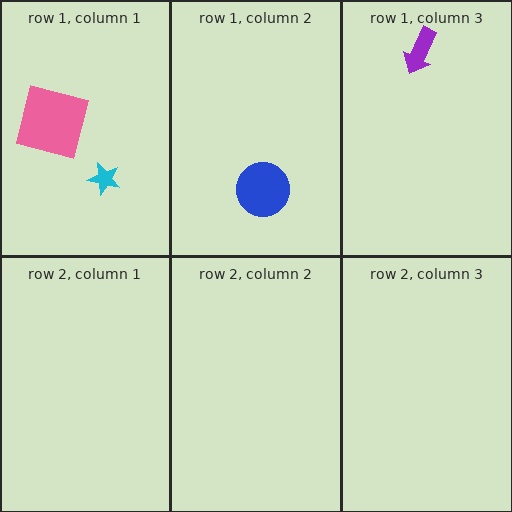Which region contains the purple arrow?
The row 1, column 3 region.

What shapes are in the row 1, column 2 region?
The blue circle.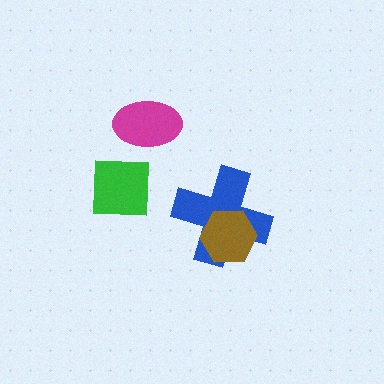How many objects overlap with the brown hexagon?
1 object overlaps with the brown hexagon.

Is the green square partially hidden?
No, no other shape covers it.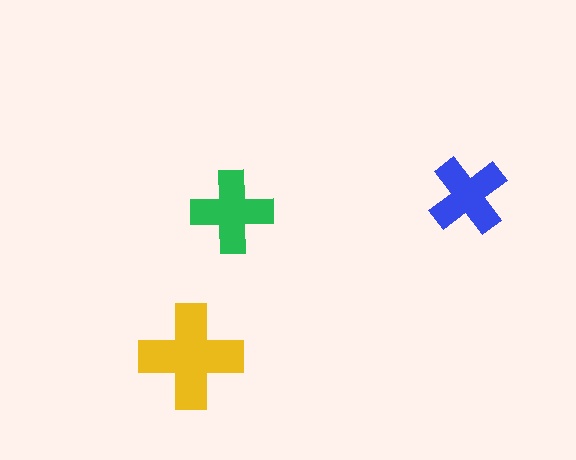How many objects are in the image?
There are 3 objects in the image.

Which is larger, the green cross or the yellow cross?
The yellow one.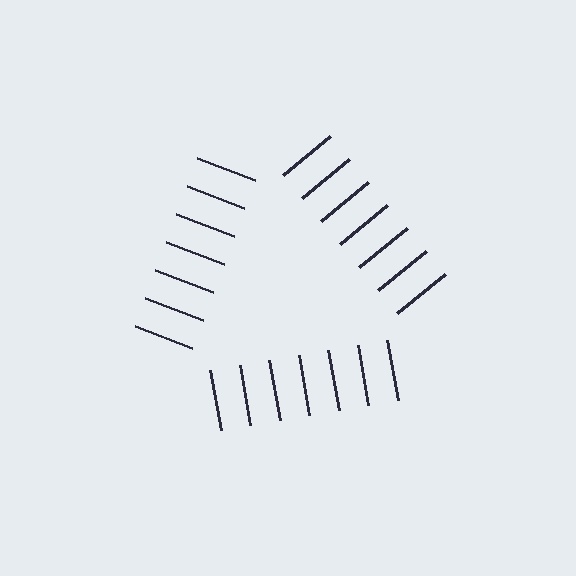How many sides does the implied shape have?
3 sides — the line-ends trace a triangle.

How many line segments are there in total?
21 — 7 along each of the 3 edges.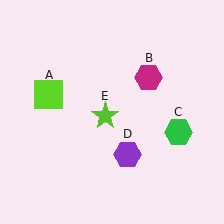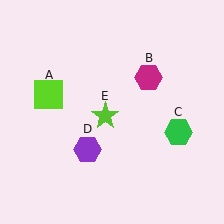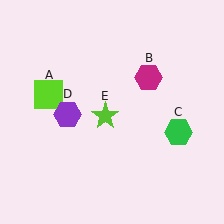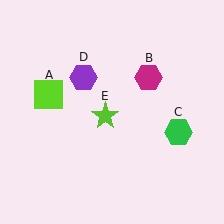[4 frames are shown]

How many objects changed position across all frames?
1 object changed position: purple hexagon (object D).